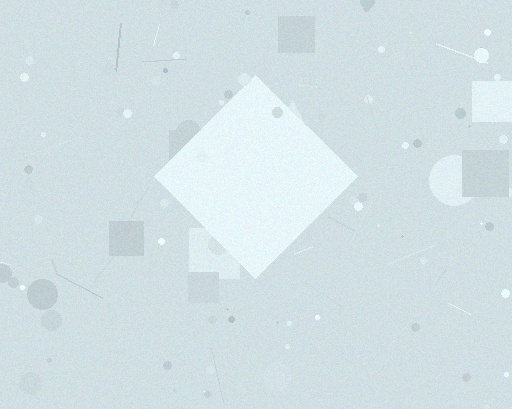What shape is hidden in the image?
A diamond is hidden in the image.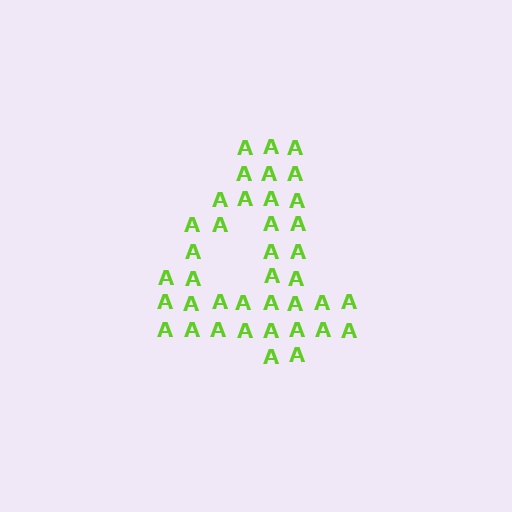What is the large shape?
The large shape is the digit 4.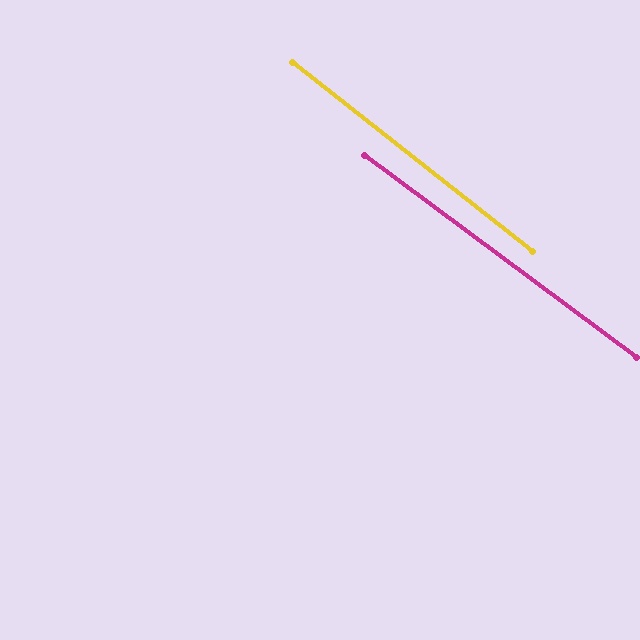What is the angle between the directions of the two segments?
Approximately 2 degrees.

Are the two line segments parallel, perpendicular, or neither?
Parallel — their directions differ by only 1.5°.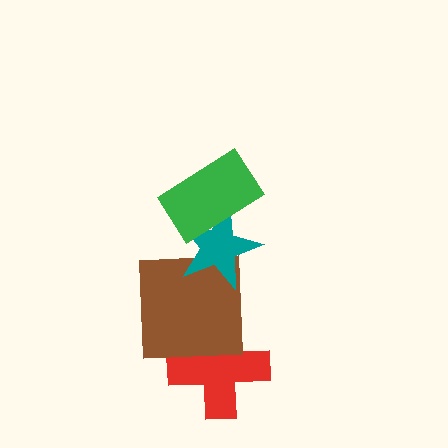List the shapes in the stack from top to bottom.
From top to bottom: the green rectangle, the teal star, the brown square, the red cross.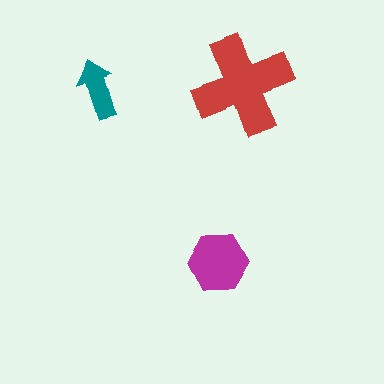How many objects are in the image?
There are 3 objects in the image.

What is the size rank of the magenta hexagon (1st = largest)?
2nd.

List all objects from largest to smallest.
The red cross, the magenta hexagon, the teal arrow.